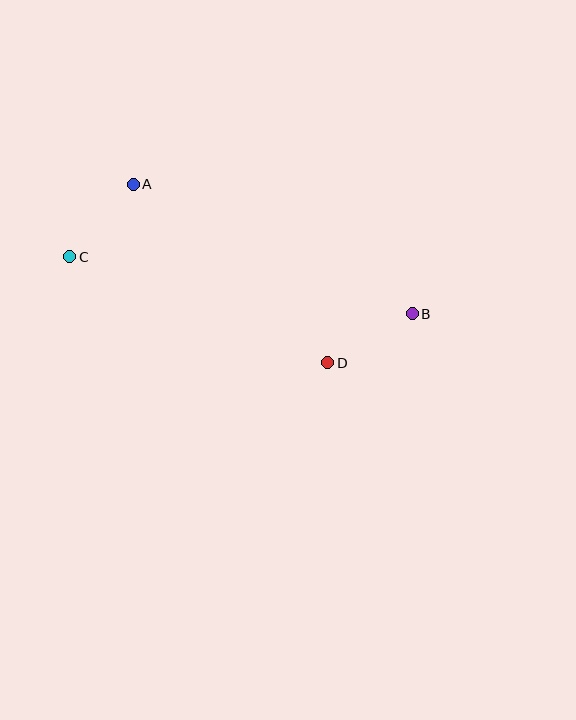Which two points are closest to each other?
Points A and C are closest to each other.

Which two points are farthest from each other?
Points B and C are farthest from each other.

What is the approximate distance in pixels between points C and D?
The distance between C and D is approximately 279 pixels.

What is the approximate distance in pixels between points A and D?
The distance between A and D is approximately 264 pixels.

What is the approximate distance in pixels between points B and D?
The distance between B and D is approximately 98 pixels.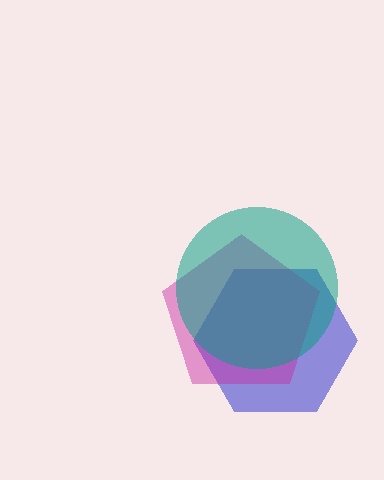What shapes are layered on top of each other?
The layered shapes are: a blue hexagon, a magenta pentagon, a teal circle.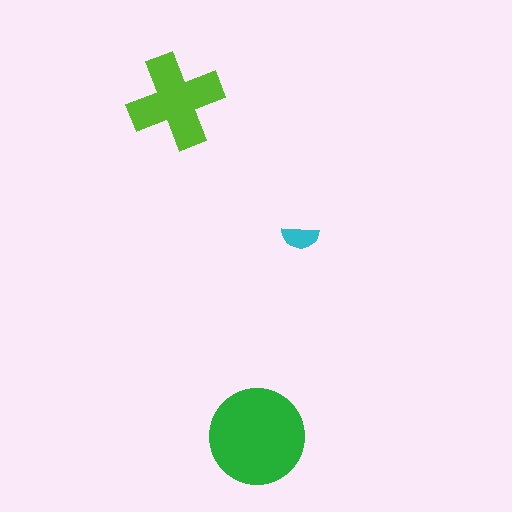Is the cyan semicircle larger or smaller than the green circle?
Smaller.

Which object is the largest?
The green circle.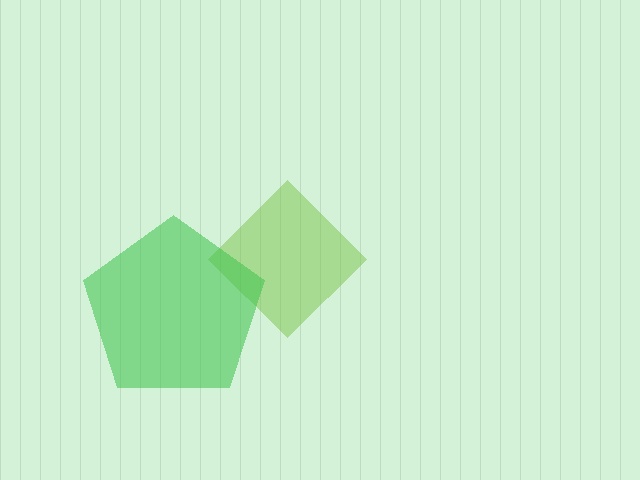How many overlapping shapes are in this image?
There are 2 overlapping shapes in the image.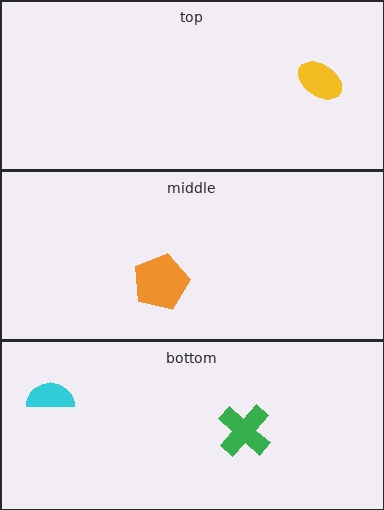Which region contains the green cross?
The bottom region.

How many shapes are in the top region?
1.